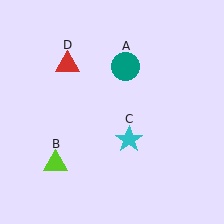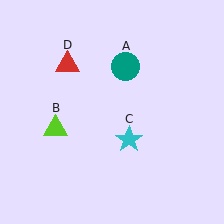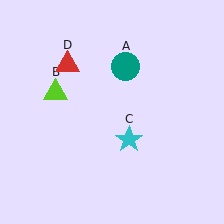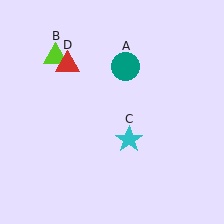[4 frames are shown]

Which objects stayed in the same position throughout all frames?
Teal circle (object A) and cyan star (object C) and red triangle (object D) remained stationary.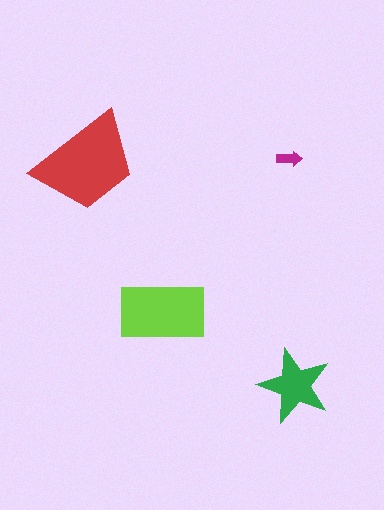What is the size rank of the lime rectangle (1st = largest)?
2nd.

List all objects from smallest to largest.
The magenta arrow, the green star, the lime rectangle, the red trapezoid.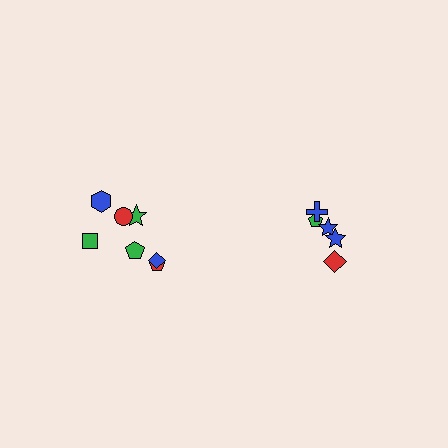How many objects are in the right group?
There are 5 objects.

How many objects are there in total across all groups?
There are 12 objects.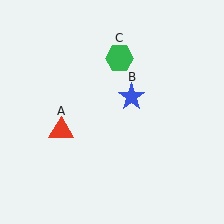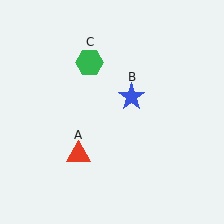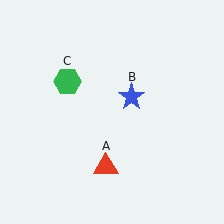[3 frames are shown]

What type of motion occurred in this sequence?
The red triangle (object A), green hexagon (object C) rotated counterclockwise around the center of the scene.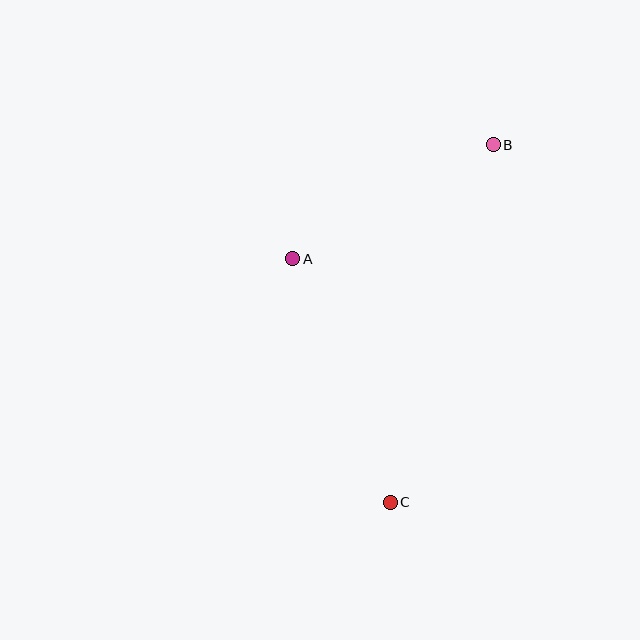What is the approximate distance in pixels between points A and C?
The distance between A and C is approximately 263 pixels.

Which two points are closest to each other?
Points A and B are closest to each other.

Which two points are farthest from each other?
Points B and C are farthest from each other.